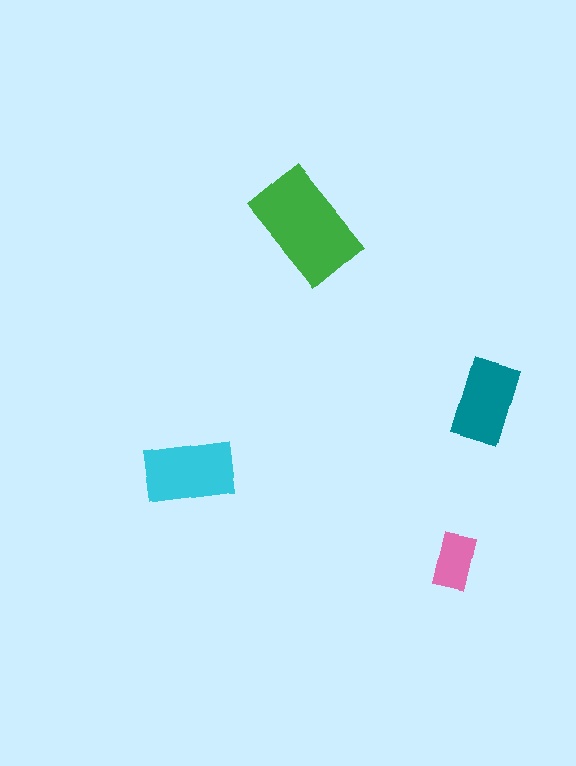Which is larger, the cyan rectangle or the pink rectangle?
The cyan one.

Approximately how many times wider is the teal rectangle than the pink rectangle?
About 1.5 times wider.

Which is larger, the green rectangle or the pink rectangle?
The green one.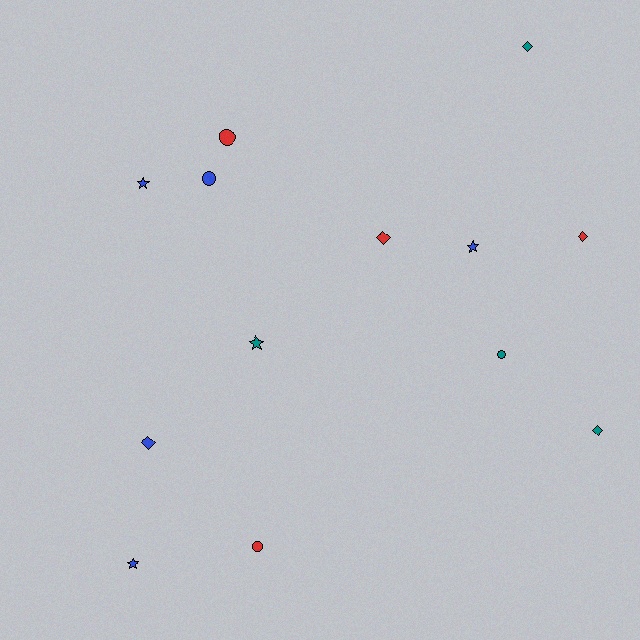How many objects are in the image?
There are 13 objects.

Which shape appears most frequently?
Diamond, with 5 objects.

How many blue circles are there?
There is 1 blue circle.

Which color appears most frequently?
Blue, with 5 objects.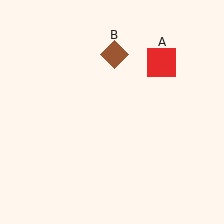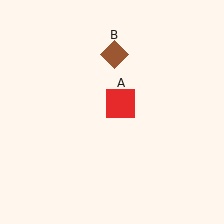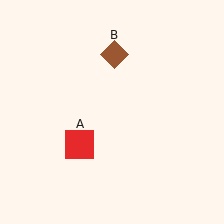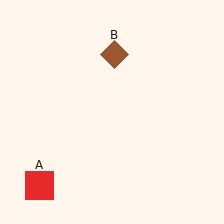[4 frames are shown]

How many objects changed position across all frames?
1 object changed position: red square (object A).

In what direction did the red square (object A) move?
The red square (object A) moved down and to the left.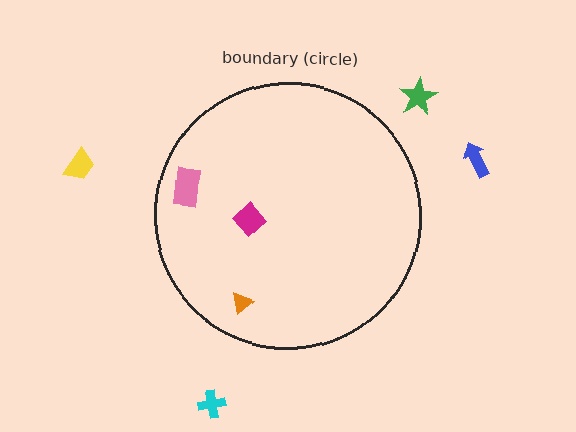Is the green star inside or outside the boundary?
Outside.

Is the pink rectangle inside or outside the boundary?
Inside.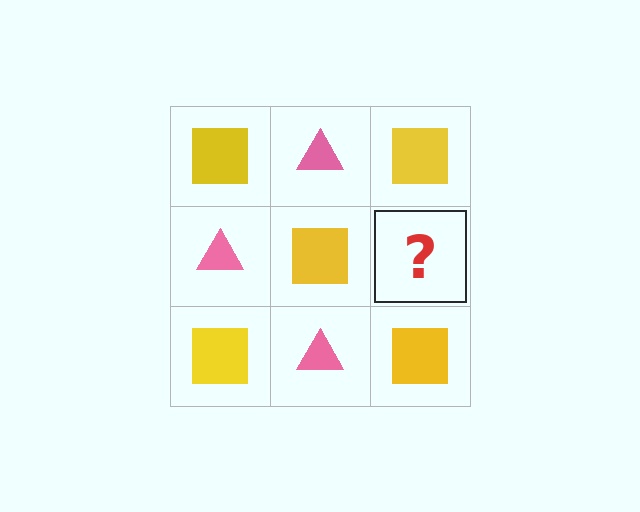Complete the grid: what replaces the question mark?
The question mark should be replaced with a pink triangle.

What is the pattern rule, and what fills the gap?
The rule is that it alternates yellow square and pink triangle in a checkerboard pattern. The gap should be filled with a pink triangle.